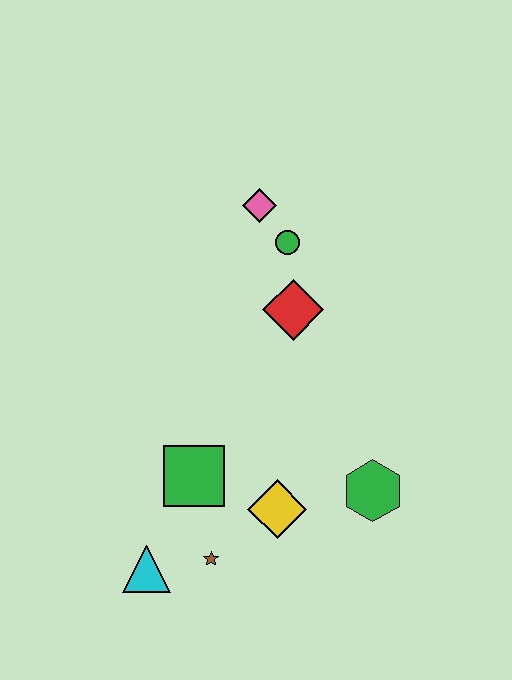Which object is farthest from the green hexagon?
The pink diamond is farthest from the green hexagon.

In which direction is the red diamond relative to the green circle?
The red diamond is below the green circle.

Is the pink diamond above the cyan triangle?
Yes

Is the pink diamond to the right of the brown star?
Yes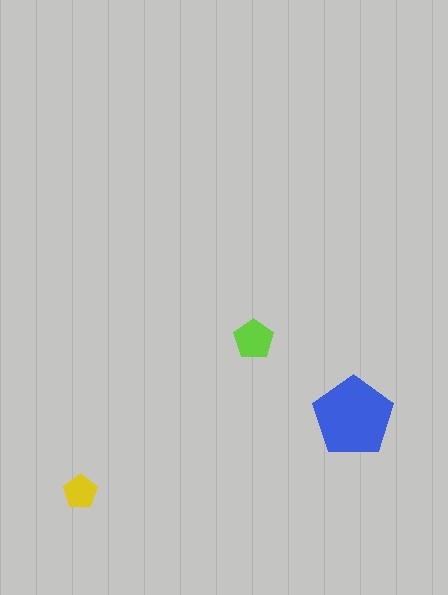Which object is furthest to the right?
The blue pentagon is rightmost.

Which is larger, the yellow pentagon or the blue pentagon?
The blue one.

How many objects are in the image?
There are 3 objects in the image.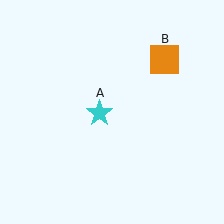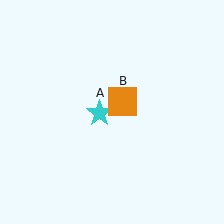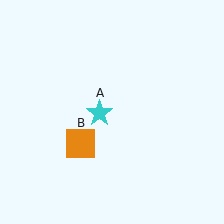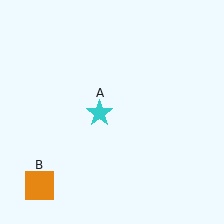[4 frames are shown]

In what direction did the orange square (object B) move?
The orange square (object B) moved down and to the left.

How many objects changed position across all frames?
1 object changed position: orange square (object B).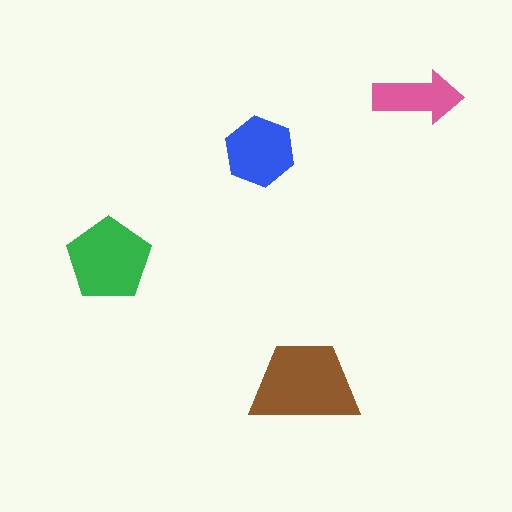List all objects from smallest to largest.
The pink arrow, the blue hexagon, the green pentagon, the brown trapezoid.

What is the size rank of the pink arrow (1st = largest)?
4th.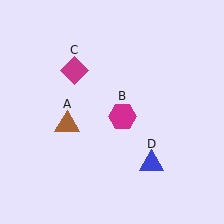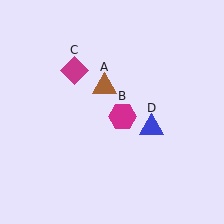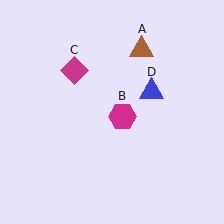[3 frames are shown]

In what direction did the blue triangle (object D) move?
The blue triangle (object D) moved up.